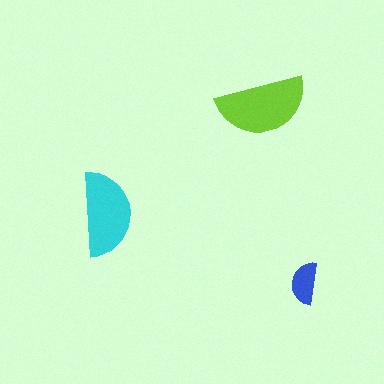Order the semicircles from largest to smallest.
the lime one, the cyan one, the blue one.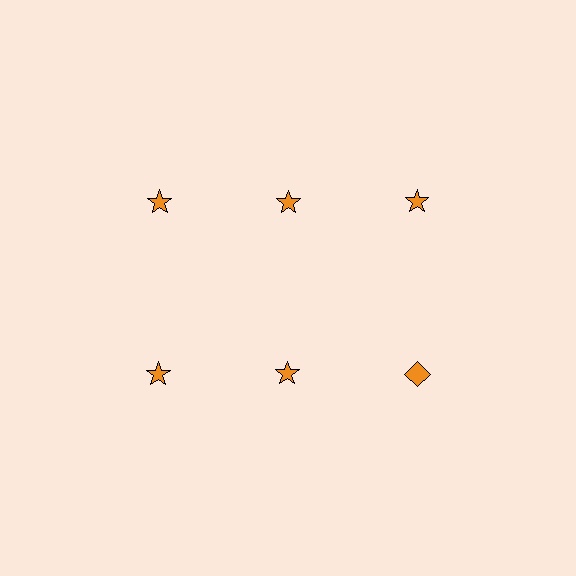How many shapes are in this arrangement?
There are 6 shapes arranged in a grid pattern.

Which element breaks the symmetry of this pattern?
The orange diamond in the second row, center column breaks the symmetry. All other shapes are orange stars.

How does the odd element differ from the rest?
It has a different shape: diamond instead of star.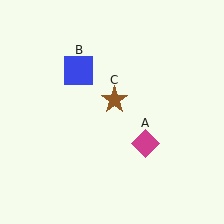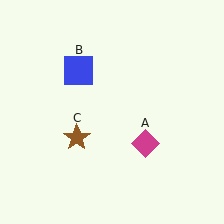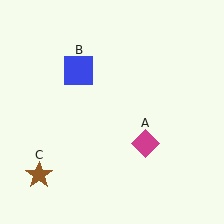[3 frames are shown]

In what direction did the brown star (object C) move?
The brown star (object C) moved down and to the left.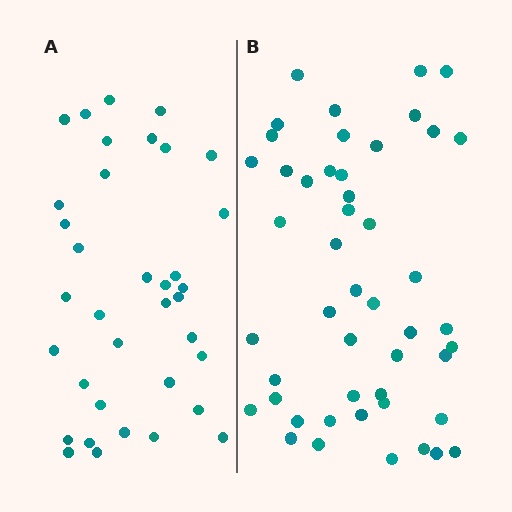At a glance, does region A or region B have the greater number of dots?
Region B (the right region) has more dots.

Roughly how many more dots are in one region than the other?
Region B has roughly 12 or so more dots than region A.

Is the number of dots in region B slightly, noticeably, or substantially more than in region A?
Region B has noticeably more, but not dramatically so. The ratio is roughly 1.3 to 1.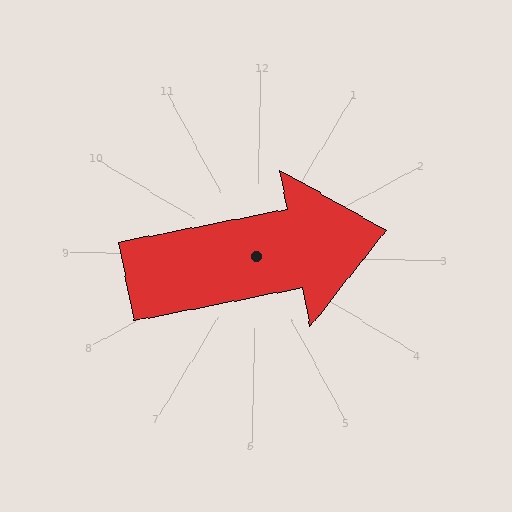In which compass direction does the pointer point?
East.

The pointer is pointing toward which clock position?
Roughly 3 o'clock.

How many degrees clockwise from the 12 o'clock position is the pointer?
Approximately 78 degrees.